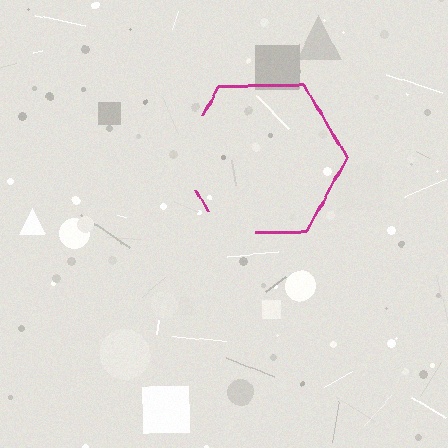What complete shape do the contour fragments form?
The contour fragments form a hexagon.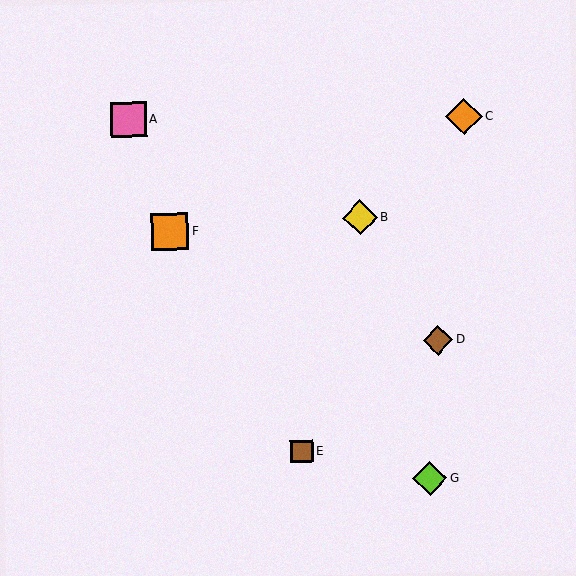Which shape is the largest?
The orange square (labeled F) is the largest.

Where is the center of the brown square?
The center of the brown square is at (302, 451).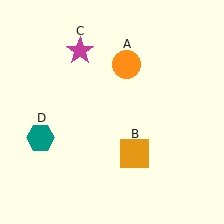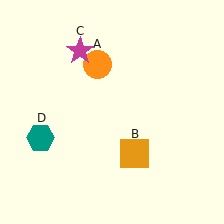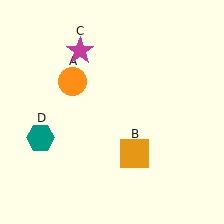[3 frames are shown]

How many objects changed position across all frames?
1 object changed position: orange circle (object A).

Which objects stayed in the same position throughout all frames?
Orange square (object B) and magenta star (object C) and teal hexagon (object D) remained stationary.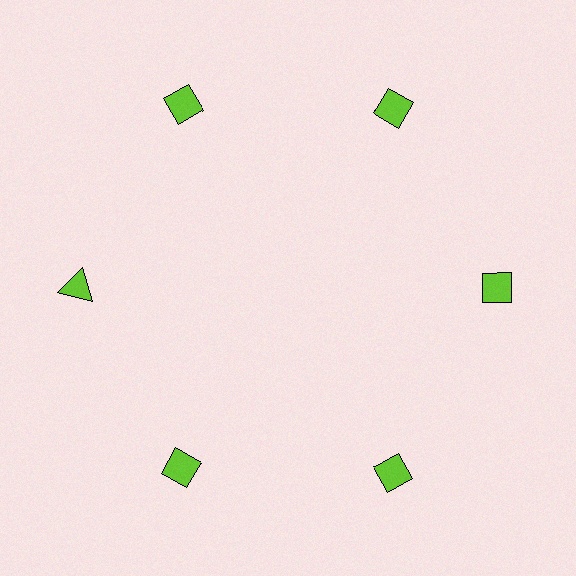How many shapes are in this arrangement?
There are 6 shapes arranged in a ring pattern.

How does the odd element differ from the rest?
It has a different shape: triangle instead of diamond.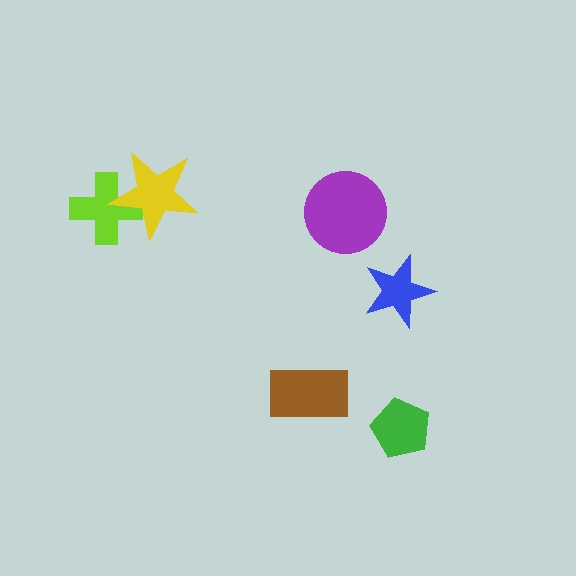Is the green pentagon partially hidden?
No, no other shape covers it.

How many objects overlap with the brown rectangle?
0 objects overlap with the brown rectangle.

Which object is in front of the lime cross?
The yellow star is in front of the lime cross.